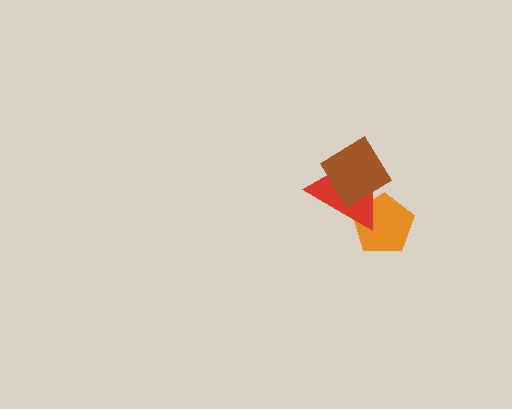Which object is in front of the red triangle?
The brown diamond is in front of the red triangle.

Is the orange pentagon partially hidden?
Yes, it is partially covered by another shape.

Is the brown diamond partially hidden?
No, no other shape covers it.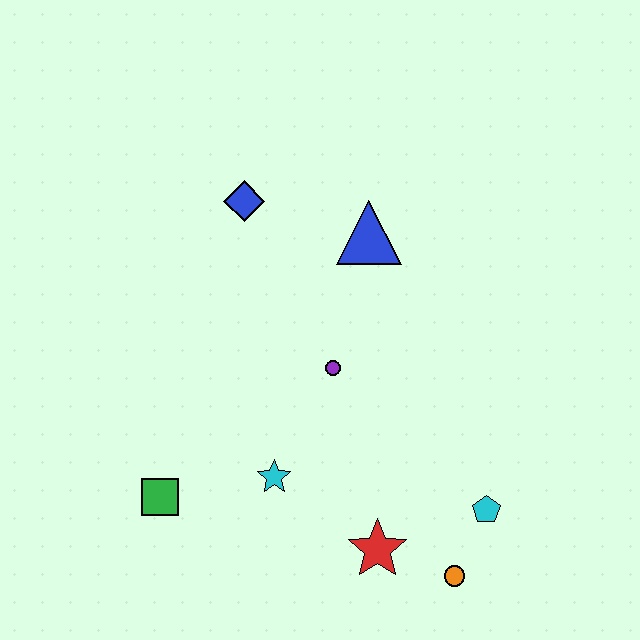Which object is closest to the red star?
The orange circle is closest to the red star.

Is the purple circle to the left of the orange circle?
Yes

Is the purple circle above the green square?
Yes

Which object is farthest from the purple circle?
The orange circle is farthest from the purple circle.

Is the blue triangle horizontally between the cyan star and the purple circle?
No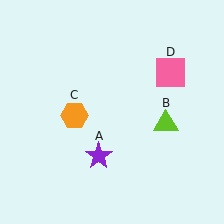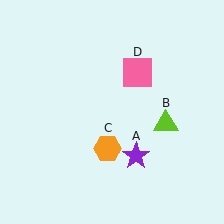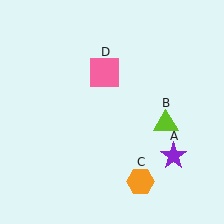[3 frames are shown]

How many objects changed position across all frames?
3 objects changed position: purple star (object A), orange hexagon (object C), pink square (object D).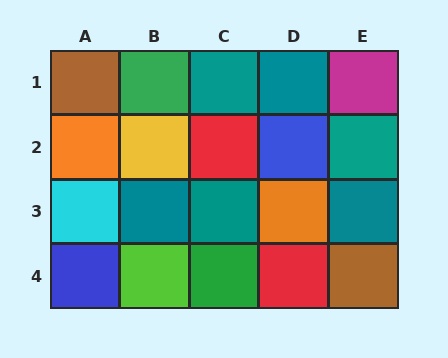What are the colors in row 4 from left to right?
Blue, lime, green, red, brown.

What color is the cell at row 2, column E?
Teal.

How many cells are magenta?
1 cell is magenta.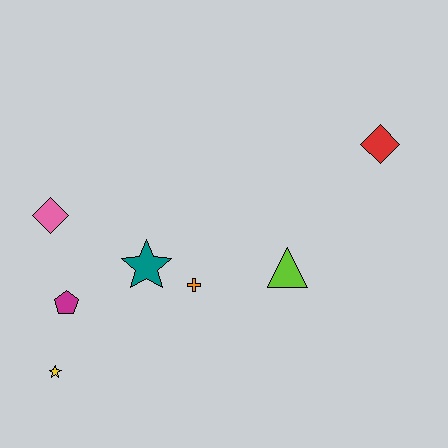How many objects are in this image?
There are 7 objects.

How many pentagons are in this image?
There is 1 pentagon.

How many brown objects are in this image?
There are no brown objects.